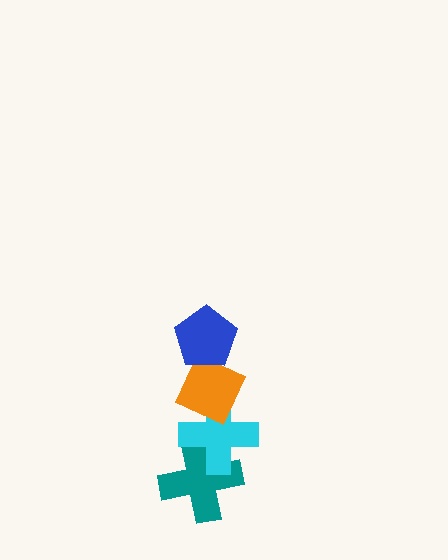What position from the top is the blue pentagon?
The blue pentagon is 1st from the top.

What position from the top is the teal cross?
The teal cross is 4th from the top.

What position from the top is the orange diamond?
The orange diamond is 2nd from the top.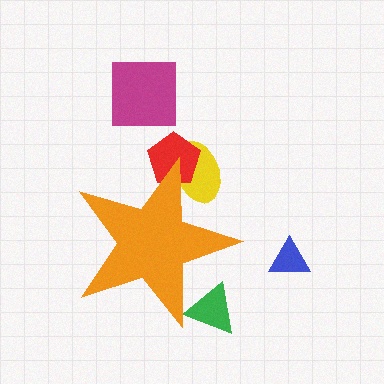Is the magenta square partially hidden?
No, the magenta square is fully visible.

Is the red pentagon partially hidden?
Yes, the red pentagon is partially hidden behind the orange star.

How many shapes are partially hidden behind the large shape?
3 shapes are partially hidden.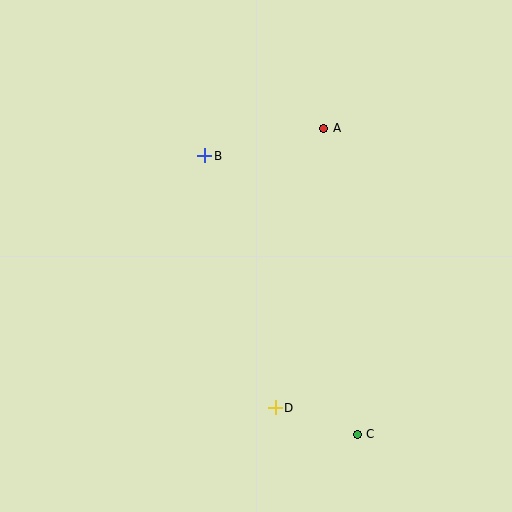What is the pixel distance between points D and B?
The distance between D and B is 261 pixels.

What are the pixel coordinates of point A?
Point A is at (324, 128).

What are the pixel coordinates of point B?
Point B is at (205, 156).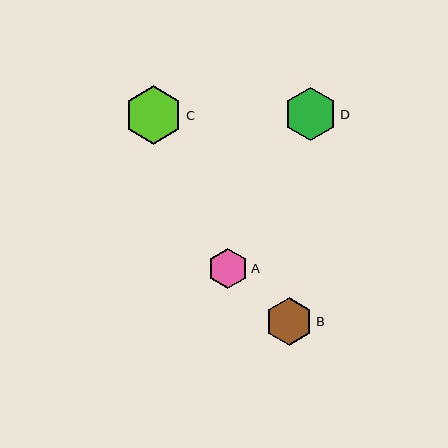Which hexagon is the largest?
Hexagon C is the largest with a size of approximately 59 pixels.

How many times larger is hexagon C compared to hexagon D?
Hexagon C is approximately 1.1 times the size of hexagon D.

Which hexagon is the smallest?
Hexagon A is the smallest with a size of approximately 40 pixels.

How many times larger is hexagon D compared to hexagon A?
Hexagon D is approximately 1.3 times the size of hexagon A.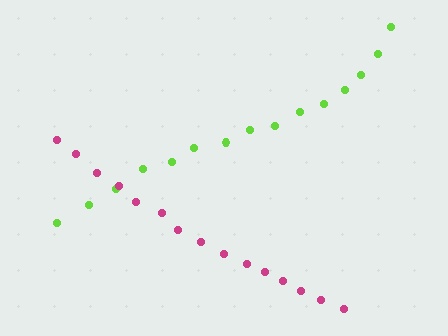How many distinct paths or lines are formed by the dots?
There are 2 distinct paths.